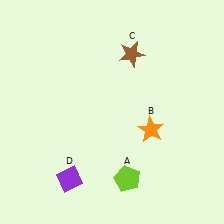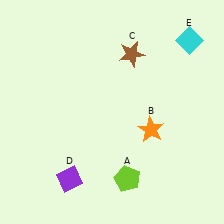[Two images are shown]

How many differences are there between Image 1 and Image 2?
There is 1 difference between the two images.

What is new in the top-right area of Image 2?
A cyan diamond (E) was added in the top-right area of Image 2.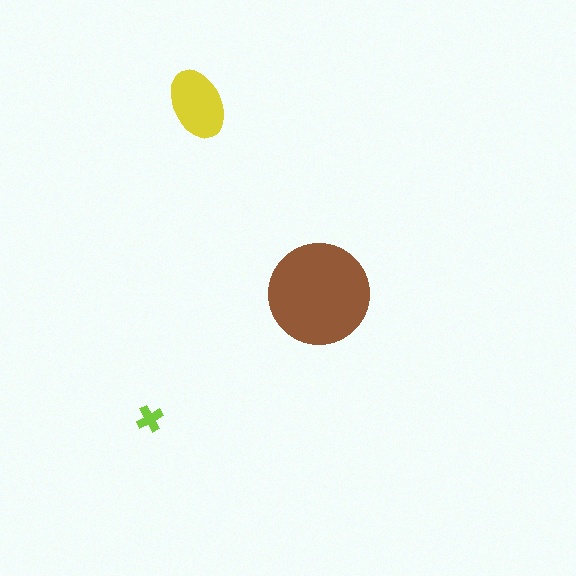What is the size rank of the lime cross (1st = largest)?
3rd.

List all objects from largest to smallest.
The brown circle, the yellow ellipse, the lime cross.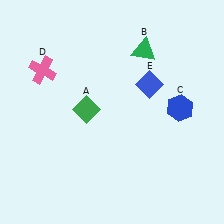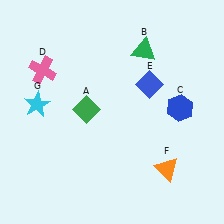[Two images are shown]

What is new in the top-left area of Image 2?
A cyan star (G) was added in the top-left area of Image 2.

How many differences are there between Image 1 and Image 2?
There are 2 differences between the two images.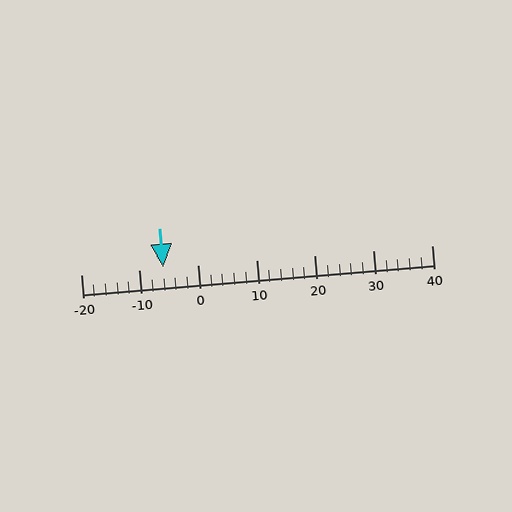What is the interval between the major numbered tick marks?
The major tick marks are spaced 10 units apart.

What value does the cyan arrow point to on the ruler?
The cyan arrow points to approximately -6.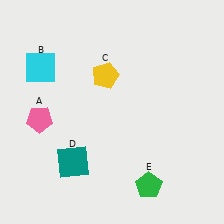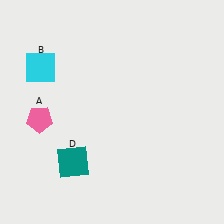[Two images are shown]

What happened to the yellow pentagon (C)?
The yellow pentagon (C) was removed in Image 2. It was in the top-left area of Image 1.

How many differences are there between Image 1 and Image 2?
There are 2 differences between the two images.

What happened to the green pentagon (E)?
The green pentagon (E) was removed in Image 2. It was in the bottom-right area of Image 1.